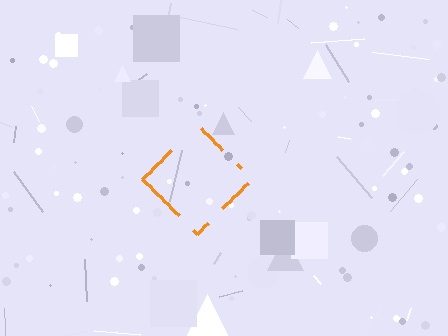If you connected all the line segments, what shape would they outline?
They would outline a diamond.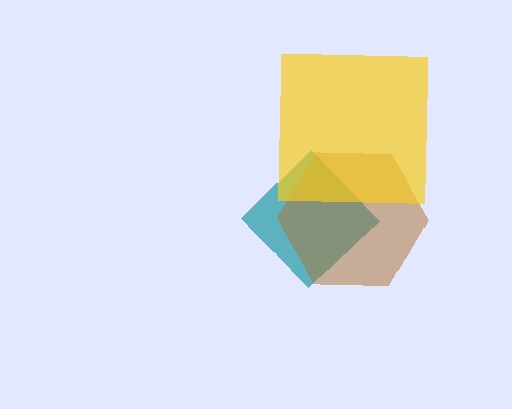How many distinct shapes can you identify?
There are 3 distinct shapes: a teal diamond, a brown hexagon, a yellow square.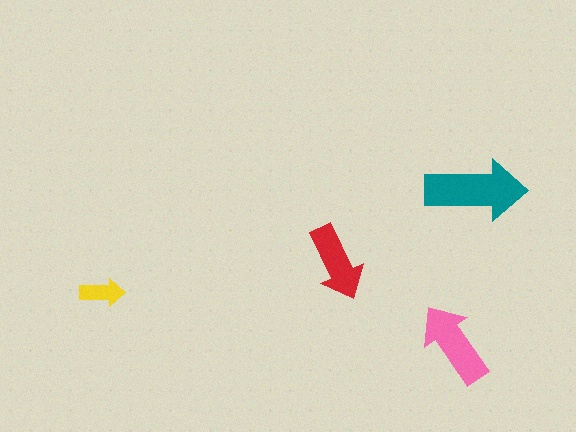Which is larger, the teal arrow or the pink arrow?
The teal one.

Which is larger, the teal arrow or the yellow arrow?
The teal one.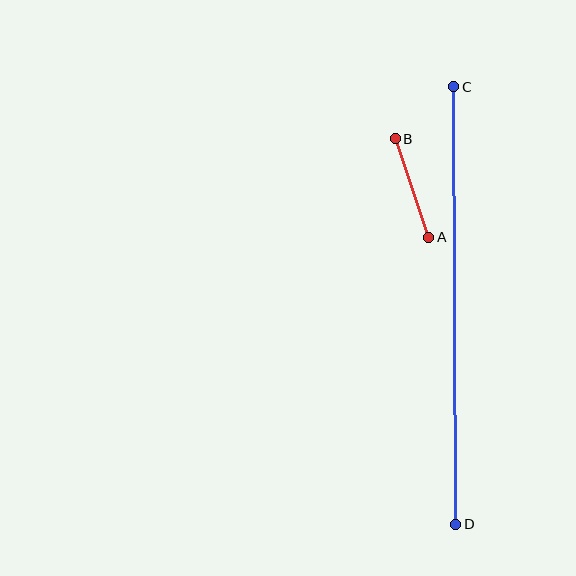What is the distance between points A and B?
The distance is approximately 104 pixels.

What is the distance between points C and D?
The distance is approximately 438 pixels.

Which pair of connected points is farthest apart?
Points C and D are farthest apart.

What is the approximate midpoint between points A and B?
The midpoint is at approximately (412, 188) pixels.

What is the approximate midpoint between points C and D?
The midpoint is at approximately (455, 306) pixels.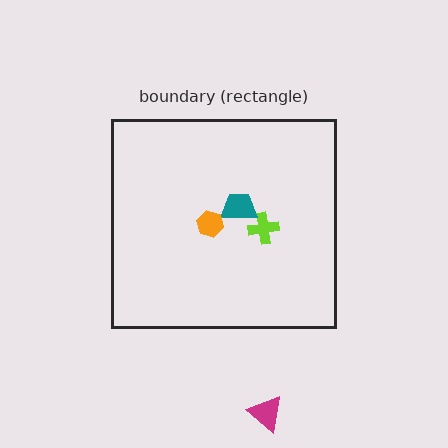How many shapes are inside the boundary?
3 inside, 1 outside.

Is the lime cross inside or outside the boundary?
Inside.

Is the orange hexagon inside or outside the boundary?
Inside.